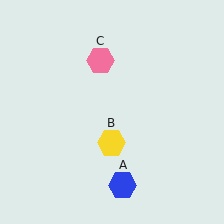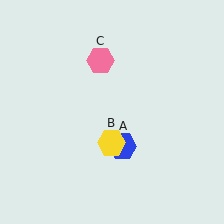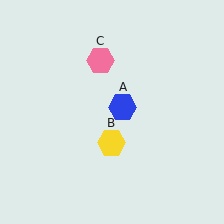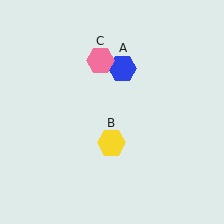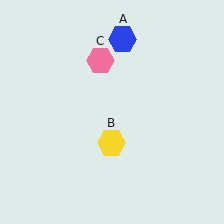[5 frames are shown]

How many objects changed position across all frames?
1 object changed position: blue hexagon (object A).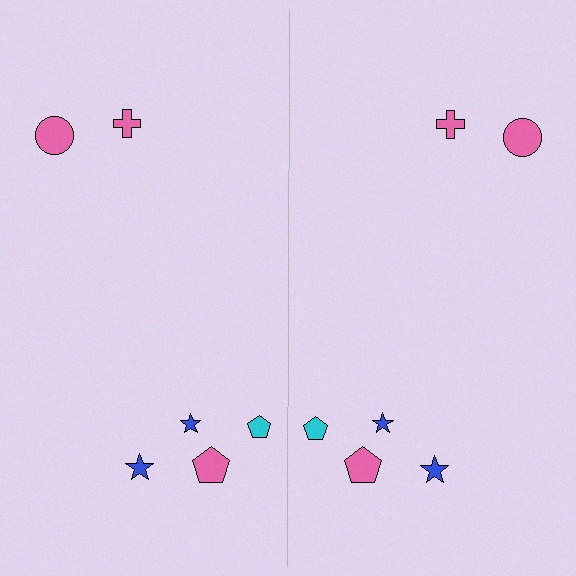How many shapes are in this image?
There are 12 shapes in this image.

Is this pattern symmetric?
Yes, this pattern has bilateral (reflection) symmetry.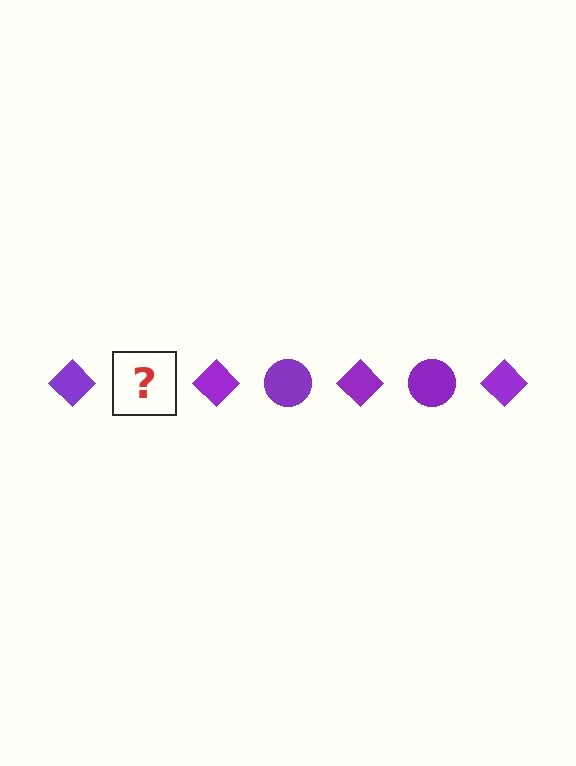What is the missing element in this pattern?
The missing element is a purple circle.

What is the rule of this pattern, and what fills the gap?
The rule is that the pattern cycles through diamond, circle shapes in purple. The gap should be filled with a purple circle.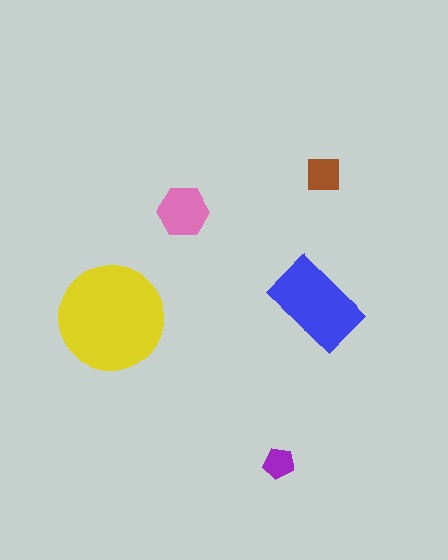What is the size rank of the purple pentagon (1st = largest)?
5th.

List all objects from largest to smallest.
The yellow circle, the blue rectangle, the pink hexagon, the brown square, the purple pentagon.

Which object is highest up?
The brown square is topmost.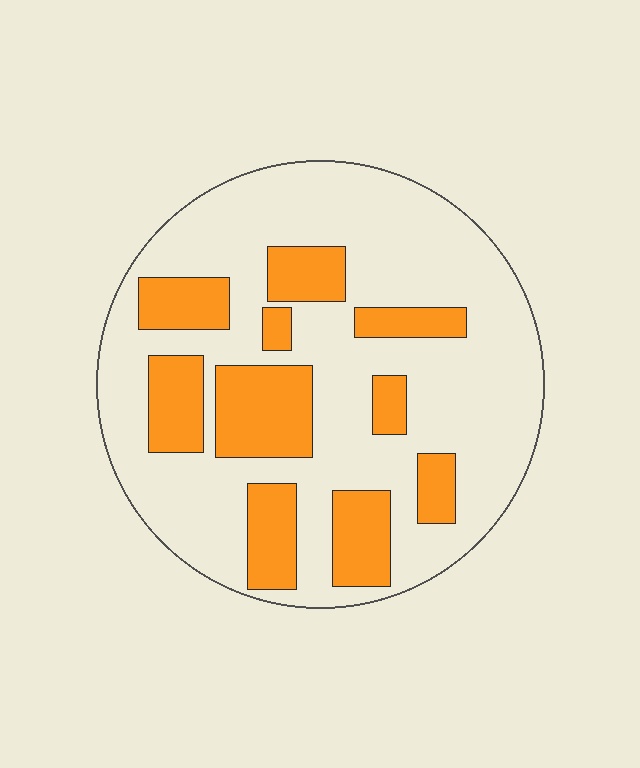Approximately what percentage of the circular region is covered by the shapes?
Approximately 30%.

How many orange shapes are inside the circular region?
10.